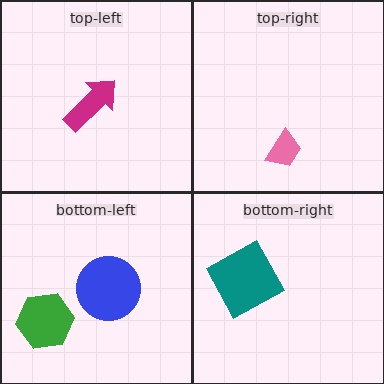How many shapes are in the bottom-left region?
2.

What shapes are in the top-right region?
The pink trapezoid.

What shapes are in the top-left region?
The magenta arrow.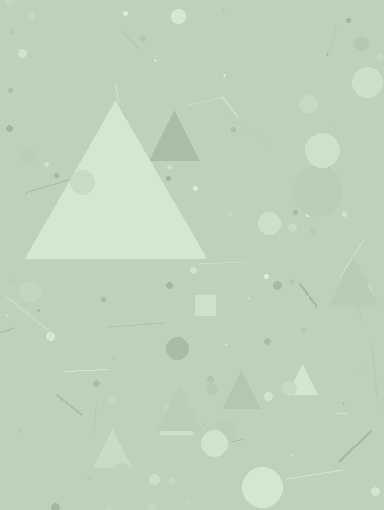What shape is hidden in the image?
A triangle is hidden in the image.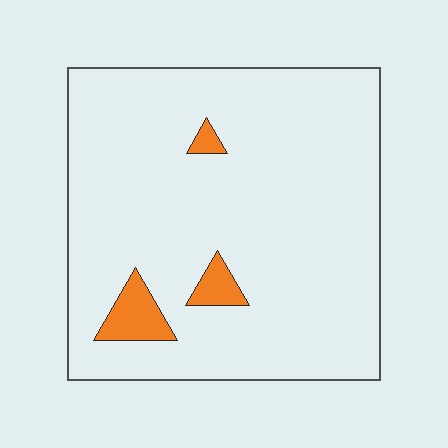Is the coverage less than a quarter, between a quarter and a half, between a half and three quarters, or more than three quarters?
Less than a quarter.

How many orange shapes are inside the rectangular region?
3.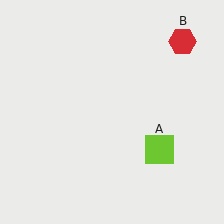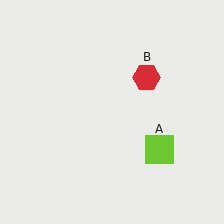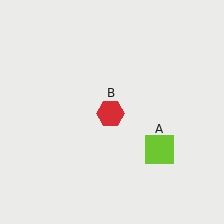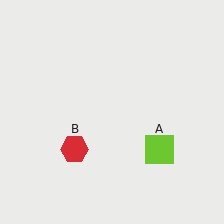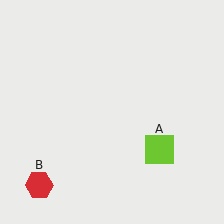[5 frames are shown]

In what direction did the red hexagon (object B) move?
The red hexagon (object B) moved down and to the left.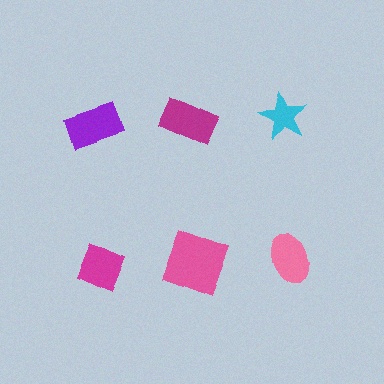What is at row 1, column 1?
A purple rectangle.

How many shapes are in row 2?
3 shapes.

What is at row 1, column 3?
A cyan star.